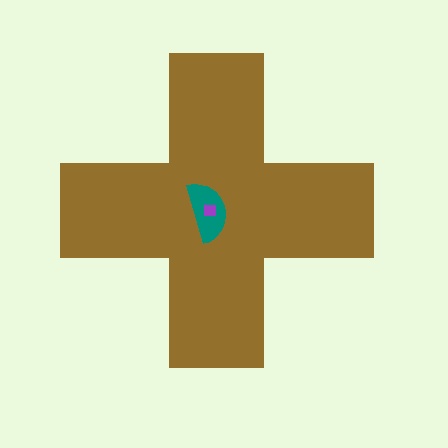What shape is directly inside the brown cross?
The teal semicircle.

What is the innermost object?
The purple square.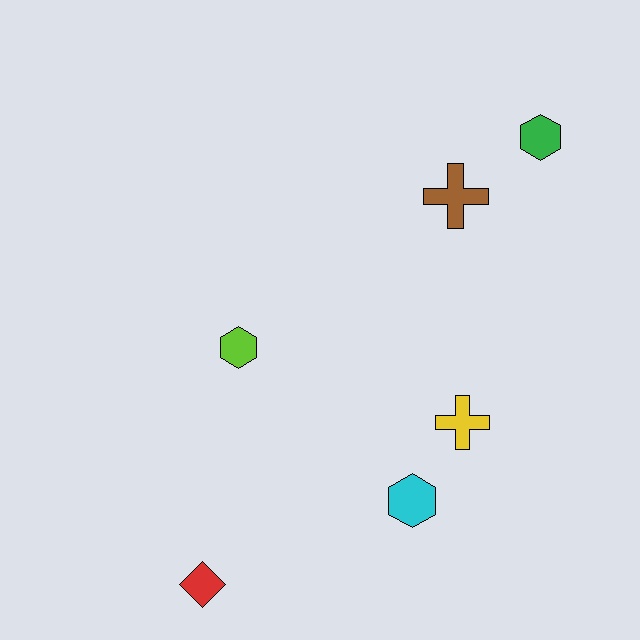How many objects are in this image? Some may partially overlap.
There are 6 objects.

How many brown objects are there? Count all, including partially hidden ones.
There is 1 brown object.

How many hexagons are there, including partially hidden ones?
There are 3 hexagons.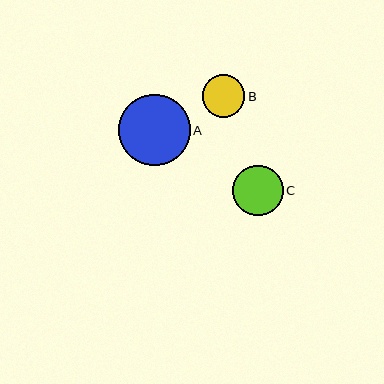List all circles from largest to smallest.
From largest to smallest: A, C, B.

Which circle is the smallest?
Circle B is the smallest with a size of approximately 42 pixels.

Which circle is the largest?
Circle A is the largest with a size of approximately 71 pixels.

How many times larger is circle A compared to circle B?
Circle A is approximately 1.7 times the size of circle B.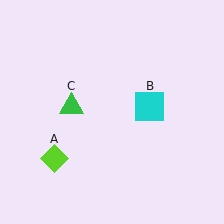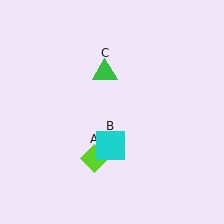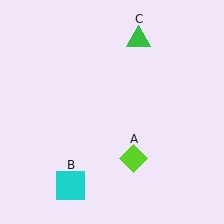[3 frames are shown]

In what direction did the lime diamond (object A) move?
The lime diamond (object A) moved right.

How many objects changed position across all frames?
3 objects changed position: lime diamond (object A), cyan square (object B), green triangle (object C).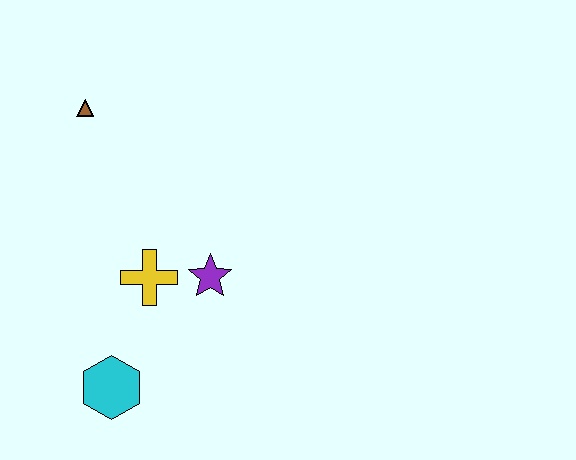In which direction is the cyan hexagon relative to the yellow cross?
The cyan hexagon is below the yellow cross.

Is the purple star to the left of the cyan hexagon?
No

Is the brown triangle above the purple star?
Yes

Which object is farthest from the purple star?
The brown triangle is farthest from the purple star.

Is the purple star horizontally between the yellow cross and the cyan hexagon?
No